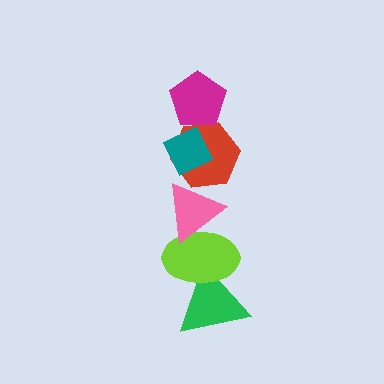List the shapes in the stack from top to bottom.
From top to bottom: the magenta pentagon, the teal diamond, the red hexagon, the pink triangle, the lime ellipse, the green triangle.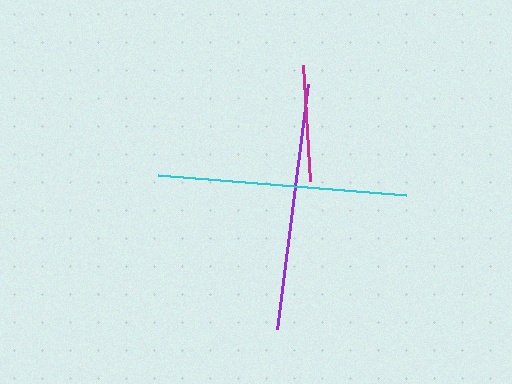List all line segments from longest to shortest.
From longest to shortest: cyan, purple, magenta.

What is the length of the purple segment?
The purple segment is approximately 247 pixels long.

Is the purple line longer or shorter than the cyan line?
The cyan line is longer than the purple line.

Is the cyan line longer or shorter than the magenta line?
The cyan line is longer than the magenta line.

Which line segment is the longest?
The cyan line is the longest at approximately 249 pixels.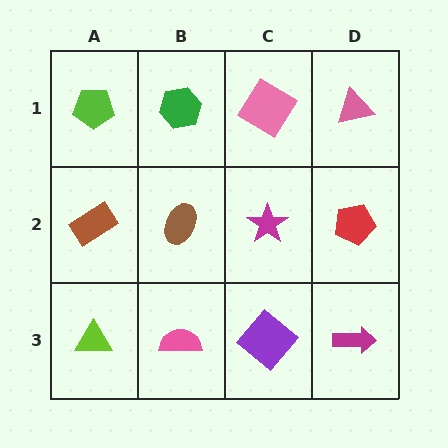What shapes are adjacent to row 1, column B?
A brown ellipse (row 2, column B), a lime pentagon (row 1, column A), a pink diamond (row 1, column C).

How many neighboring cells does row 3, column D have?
2.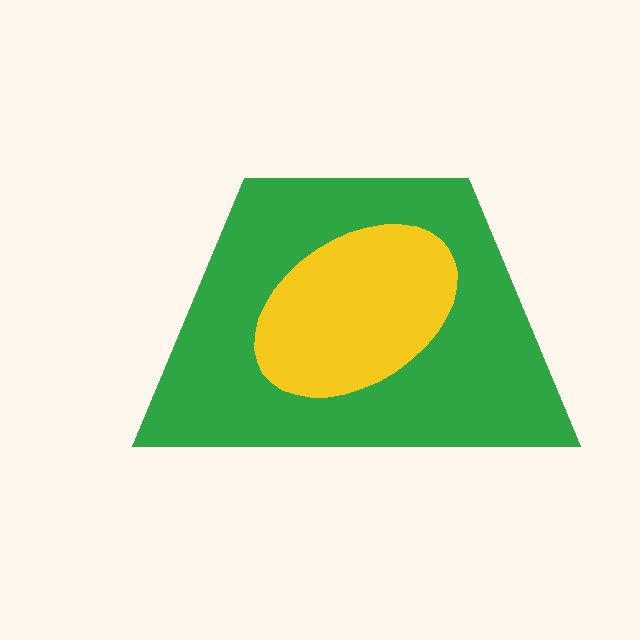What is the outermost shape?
The green trapezoid.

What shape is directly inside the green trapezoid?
The yellow ellipse.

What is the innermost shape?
The yellow ellipse.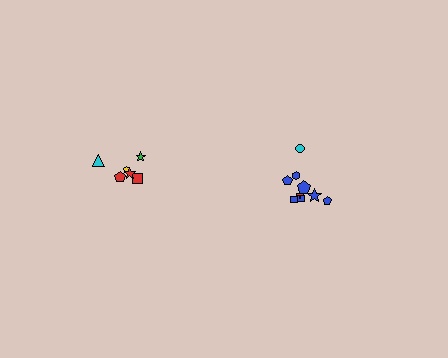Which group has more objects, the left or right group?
The right group.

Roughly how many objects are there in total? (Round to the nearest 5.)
Roughly 15 objects in total.